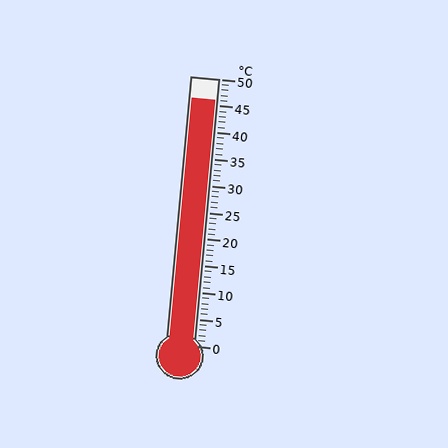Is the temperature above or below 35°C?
The temperature is above 35°C.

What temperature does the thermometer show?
The thermometer shows approximately 46°C.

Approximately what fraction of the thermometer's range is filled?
The thermometer is filled to approximately 90% of its range.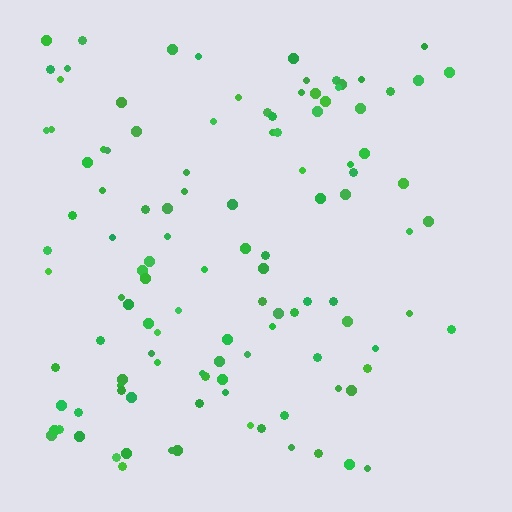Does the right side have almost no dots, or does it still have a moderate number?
Still a moderate number, just noticeably fewer than the left.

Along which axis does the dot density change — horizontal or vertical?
Horizontal.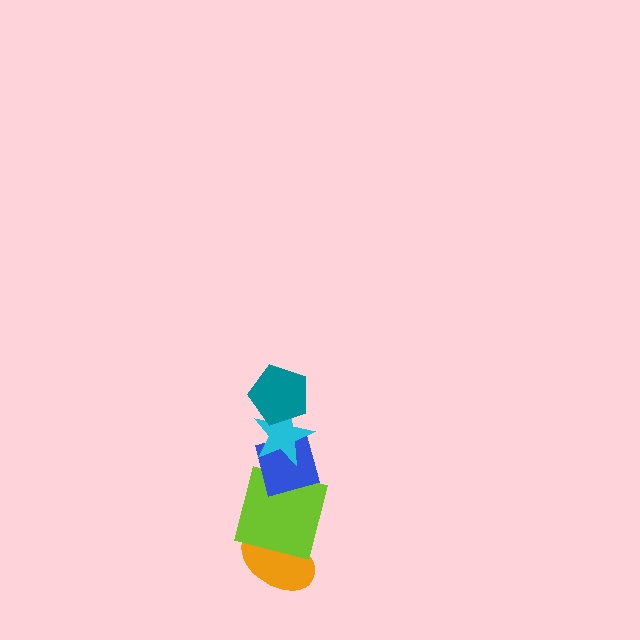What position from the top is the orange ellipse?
The orange ellipse is 5th from the top.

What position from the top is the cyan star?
The cyan star is 2nd from the top.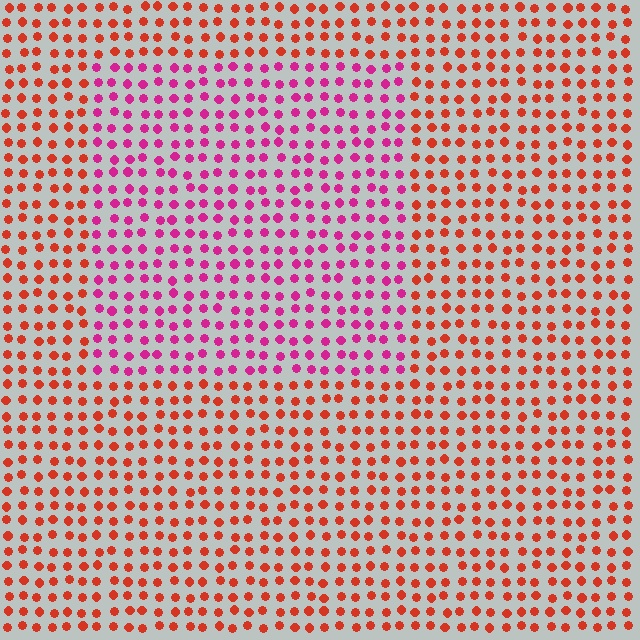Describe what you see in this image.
The image is filled with small red elements in a uniform arrangement. A rectangle-shaped region is visible where the elements are tinted to a slightly different hue, forming a subtle color boundary.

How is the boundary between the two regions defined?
The boundary is defined purely by a slight shift in hue (about 44 degrees). Spacing, size, and orientation are identical on both sides.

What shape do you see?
I see a rectangle.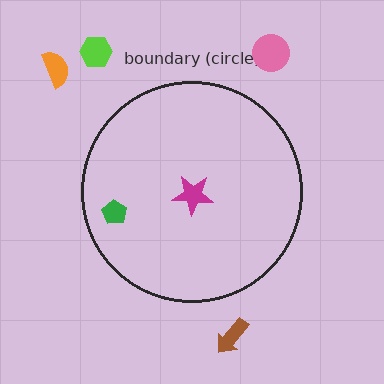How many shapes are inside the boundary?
2 inside, 4 outside.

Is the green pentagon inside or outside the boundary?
Inside.